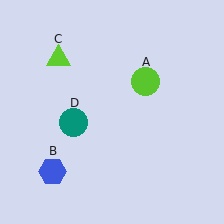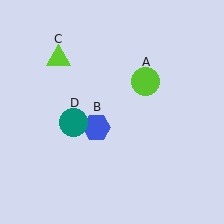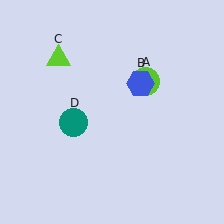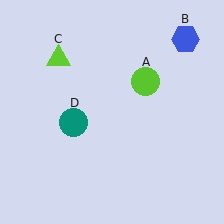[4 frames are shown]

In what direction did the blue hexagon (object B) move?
The blue hexagon (object B) moved up and to the right.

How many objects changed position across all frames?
1 object changed position: blue hexagon (object B).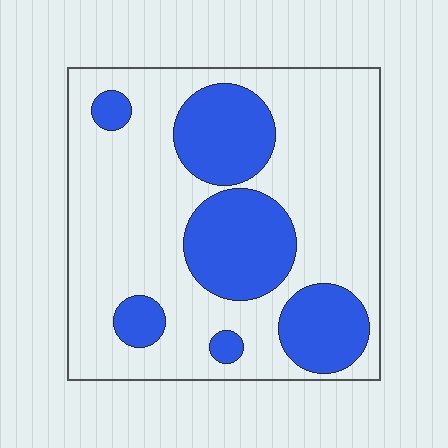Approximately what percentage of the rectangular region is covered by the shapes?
Approximately 30%.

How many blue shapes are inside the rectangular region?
6.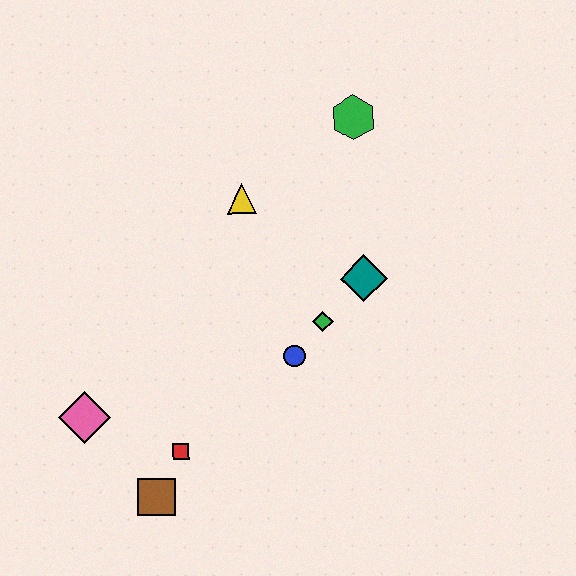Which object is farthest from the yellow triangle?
The brown square is farthest from the yellow triangle.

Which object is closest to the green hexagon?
The yellow triangle is closest to the green hexagon.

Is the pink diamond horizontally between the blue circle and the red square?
No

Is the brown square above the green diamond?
No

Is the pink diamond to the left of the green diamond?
Yes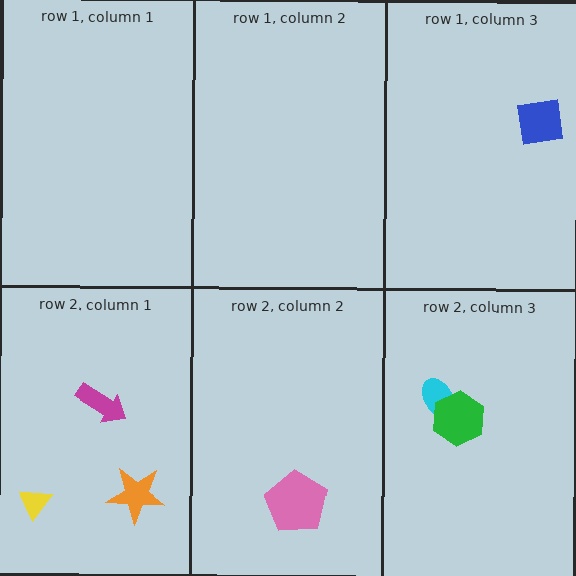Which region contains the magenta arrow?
The row 2, column 1 region.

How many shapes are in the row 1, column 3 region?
1.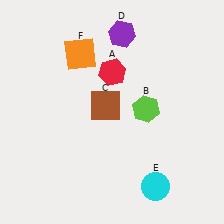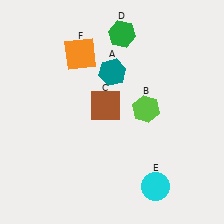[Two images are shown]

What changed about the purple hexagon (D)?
In Image 1, D is purple. In Image 2, it changed to green.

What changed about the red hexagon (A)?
In Image 1, A is red. In Image 2, it changed to teal.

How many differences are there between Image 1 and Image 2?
There are 2 differences between the two images.